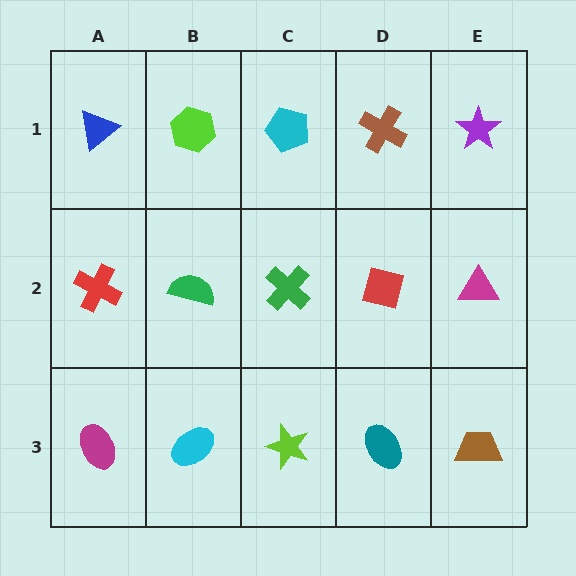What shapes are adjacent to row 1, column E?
A magenta triangle (row 2, column E), a brown cross (row 1, column D).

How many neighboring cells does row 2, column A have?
3.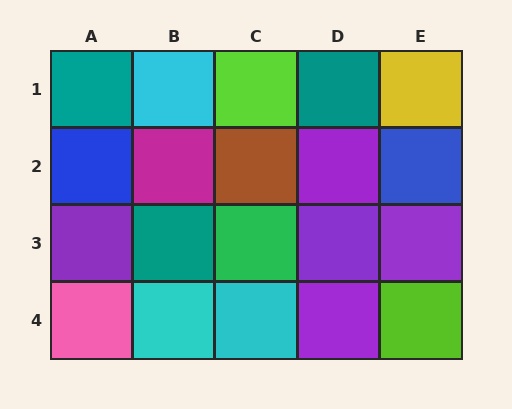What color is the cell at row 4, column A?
Pink.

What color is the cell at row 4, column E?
Lime.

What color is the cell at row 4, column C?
Cyan.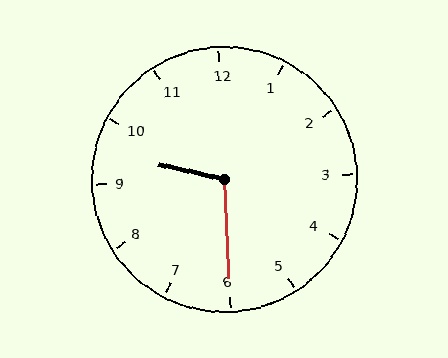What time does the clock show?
9:30.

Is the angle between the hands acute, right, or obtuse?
It is obtuse.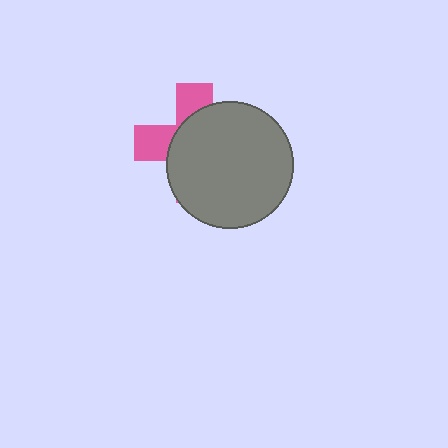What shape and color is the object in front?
The object in front is a gray circle.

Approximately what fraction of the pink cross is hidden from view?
Roughly 67% of the pink cross is hidden behind the gray circle.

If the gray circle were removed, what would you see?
You would see the complete pink cross.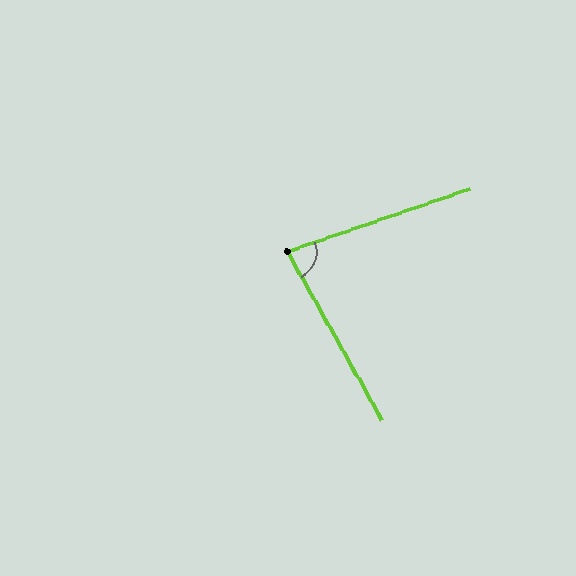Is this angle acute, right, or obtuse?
It is acute.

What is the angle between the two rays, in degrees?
Approximately 80 degrees.